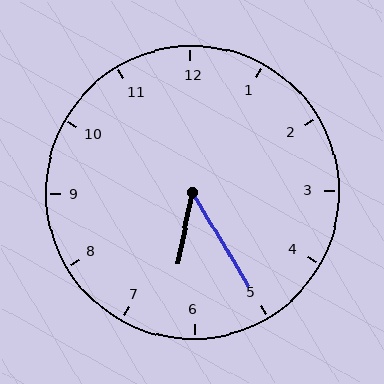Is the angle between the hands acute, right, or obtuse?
It is acute.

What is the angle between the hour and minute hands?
Approximately 42 degrees.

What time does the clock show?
6:25.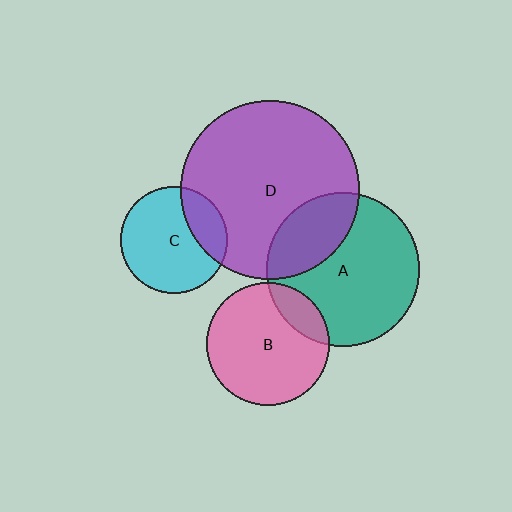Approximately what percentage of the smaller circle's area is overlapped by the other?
Approximately 25%.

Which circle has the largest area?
Circle D (purple).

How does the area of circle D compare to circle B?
Approximately 2.1 times.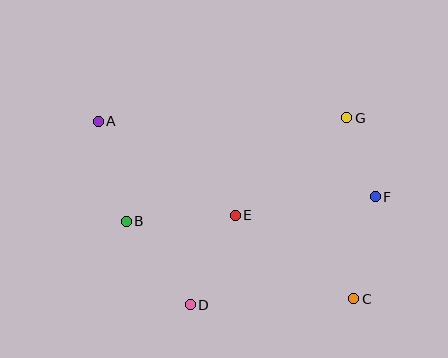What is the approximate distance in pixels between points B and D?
The distance between B and D is approximately 105 pixels.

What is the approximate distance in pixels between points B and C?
The distance between B and C is approximately 240 pixels.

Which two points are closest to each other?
Points F and G are closest to each other.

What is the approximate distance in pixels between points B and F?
The distance between B and F is approximately 250 pixels.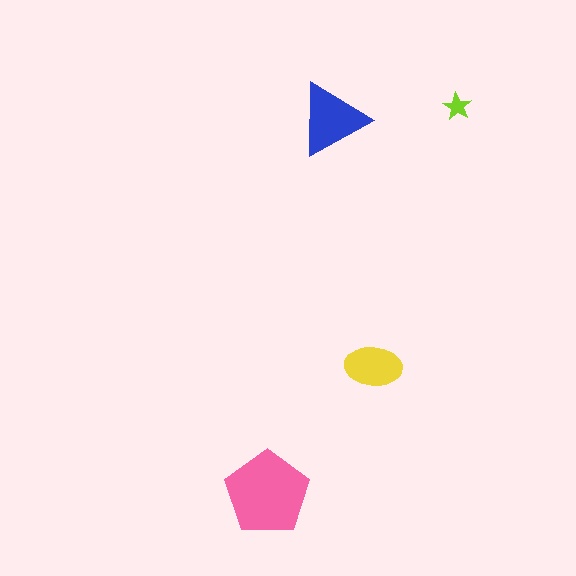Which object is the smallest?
The lime star.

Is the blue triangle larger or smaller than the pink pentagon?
Smaller.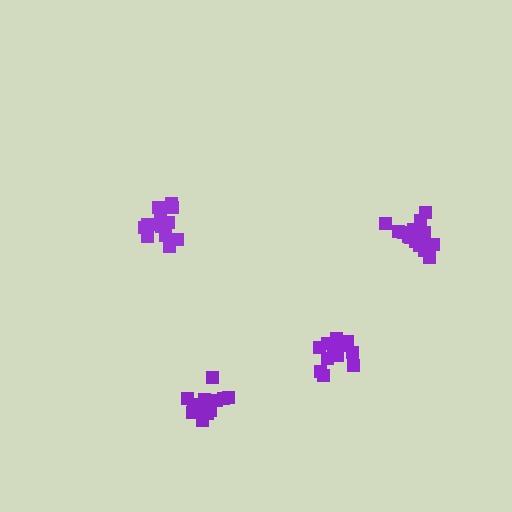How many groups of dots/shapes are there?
There are 4 groups.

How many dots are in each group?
Group 1: 14 dots, Group 2: 16 dots, Group 3: 13 dots, Group 4: 17 dots (60 total).